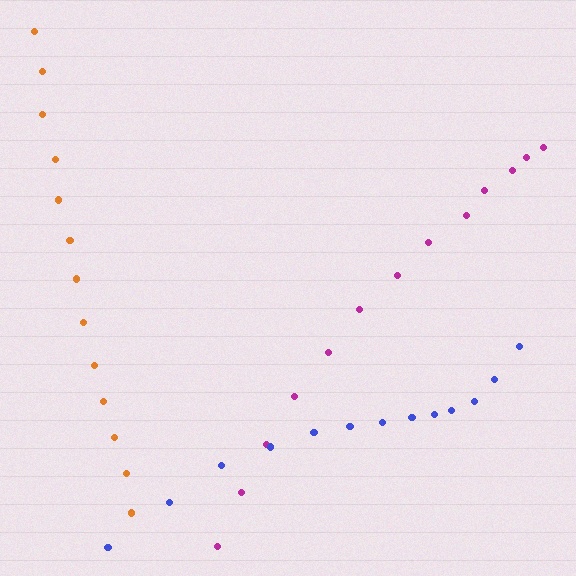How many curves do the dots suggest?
There are 3 distinct paths.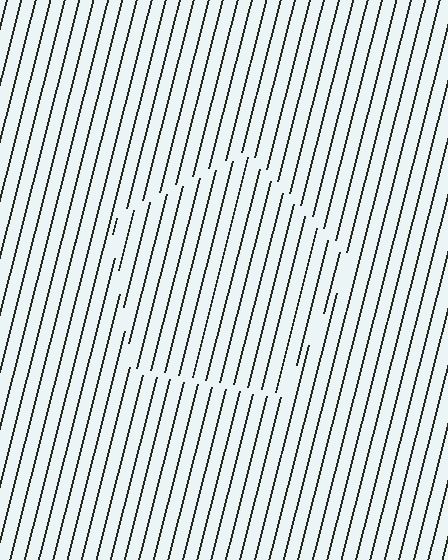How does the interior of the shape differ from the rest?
The interior of the shape contains the same grating, shifted by half a period — the contour is defined by the phase discontinuity where line-ends from the inner and outer gratings abut.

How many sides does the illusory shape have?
5 sides — the line-ends trace a pentagon.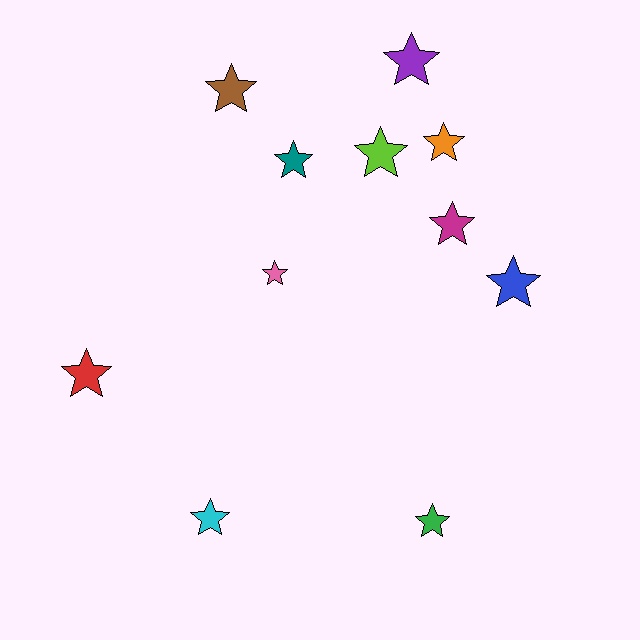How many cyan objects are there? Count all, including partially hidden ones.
There is 1 cyan object.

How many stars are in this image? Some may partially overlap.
There are 11 stars.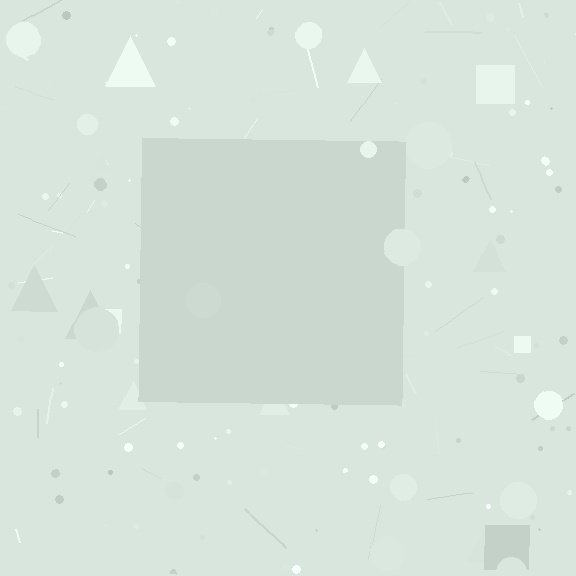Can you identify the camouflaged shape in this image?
The camouflaged shape is a square.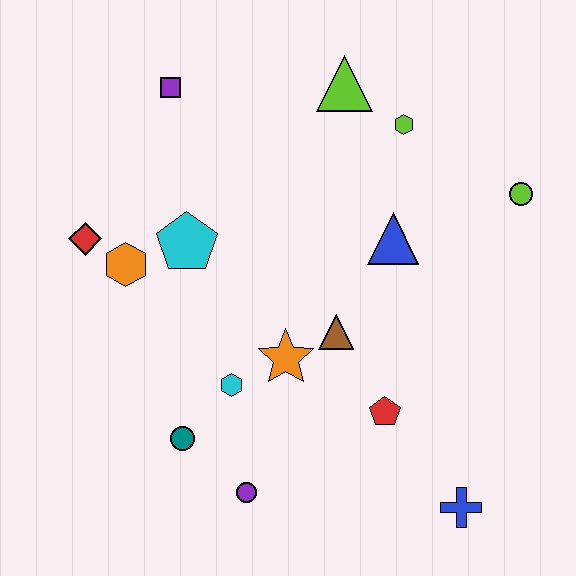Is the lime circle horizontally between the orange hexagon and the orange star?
No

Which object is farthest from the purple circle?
The lime triangle is farthest from the purple circle.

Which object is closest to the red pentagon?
The brown triangle is closest to the red pentagon.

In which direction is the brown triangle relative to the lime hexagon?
The brown triangle is below the lime hexagon.